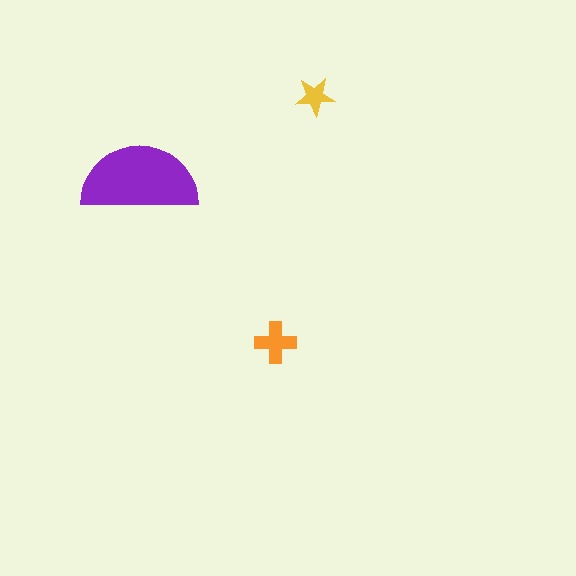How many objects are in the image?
There are 3 objects in the image.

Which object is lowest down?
The orange cross is bottommost.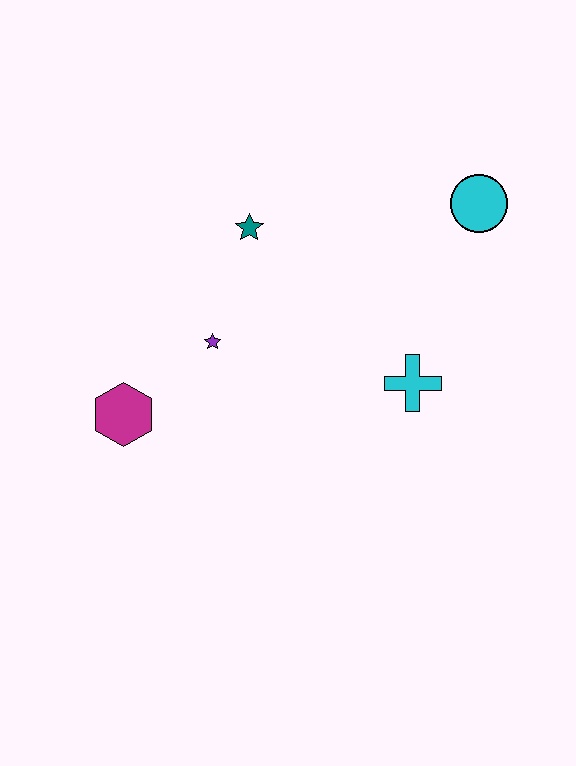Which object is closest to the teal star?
The purple star is closest to the teal star.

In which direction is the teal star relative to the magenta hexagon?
The teal star is above the magenta hexagon.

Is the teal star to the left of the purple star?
No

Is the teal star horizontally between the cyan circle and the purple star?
Yes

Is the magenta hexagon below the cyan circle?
Yes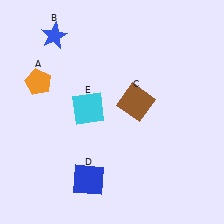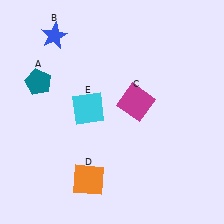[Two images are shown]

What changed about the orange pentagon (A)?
In Image 1, A is orange. In Image 2, it changed to teal.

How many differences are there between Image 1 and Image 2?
There are 3 differences between the two images.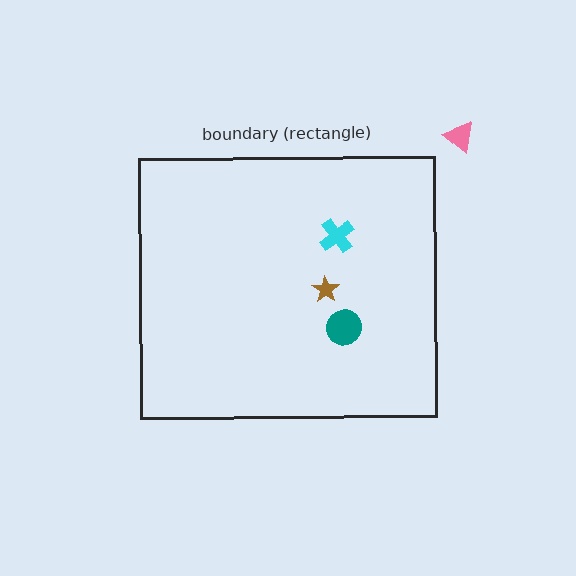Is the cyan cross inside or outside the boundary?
Inside.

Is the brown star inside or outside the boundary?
Inside.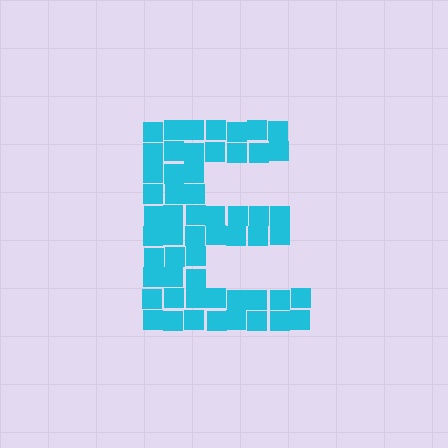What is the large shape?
The large shape is the letter E.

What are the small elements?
The small elements are squares.